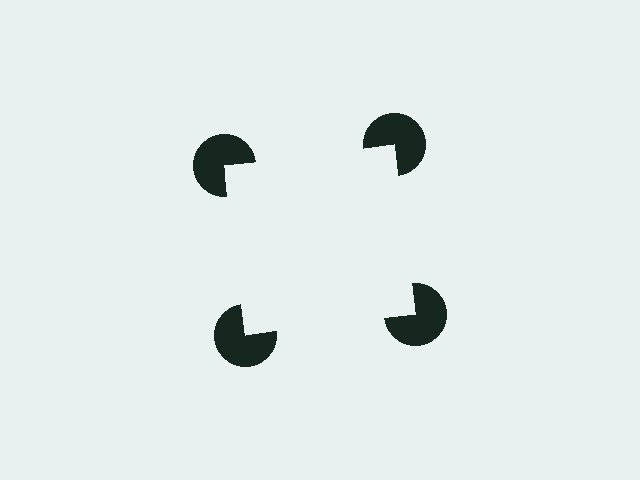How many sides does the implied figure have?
4 sides.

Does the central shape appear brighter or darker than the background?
It typically appears slightly brighter than the background, even though no actual brightness change is drawn.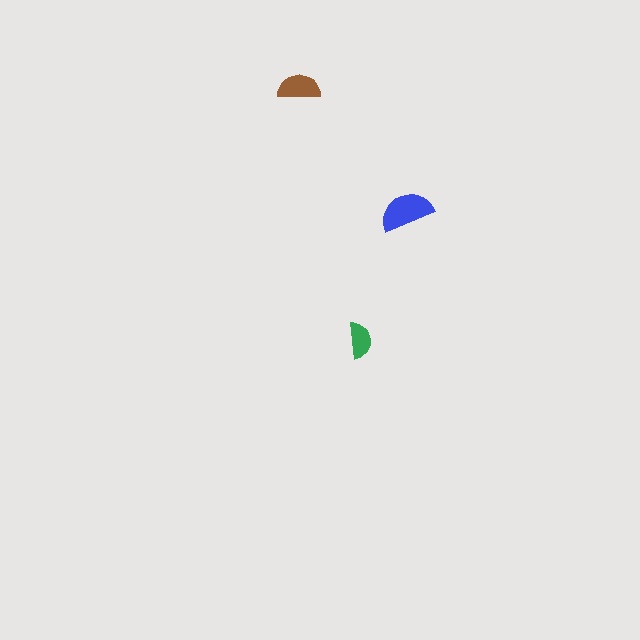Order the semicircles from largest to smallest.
the blue one, the brown one, the green one.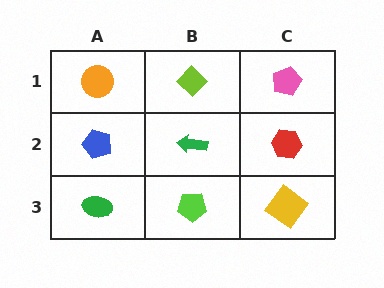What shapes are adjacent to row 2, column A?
An orange circle (row 1, column A), a green ellipse (row 3, column A), a green arrow (row 2, column B).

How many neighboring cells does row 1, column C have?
2.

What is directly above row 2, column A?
An orange circle.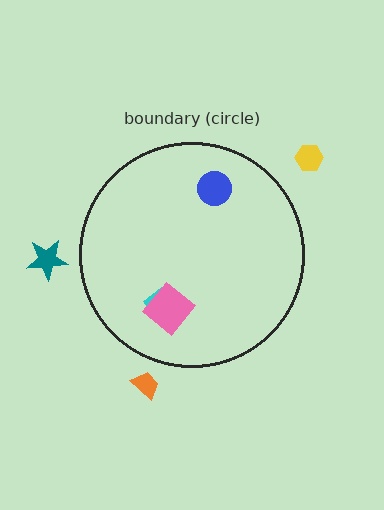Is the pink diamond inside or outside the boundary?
Inside.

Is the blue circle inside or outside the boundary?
Inside.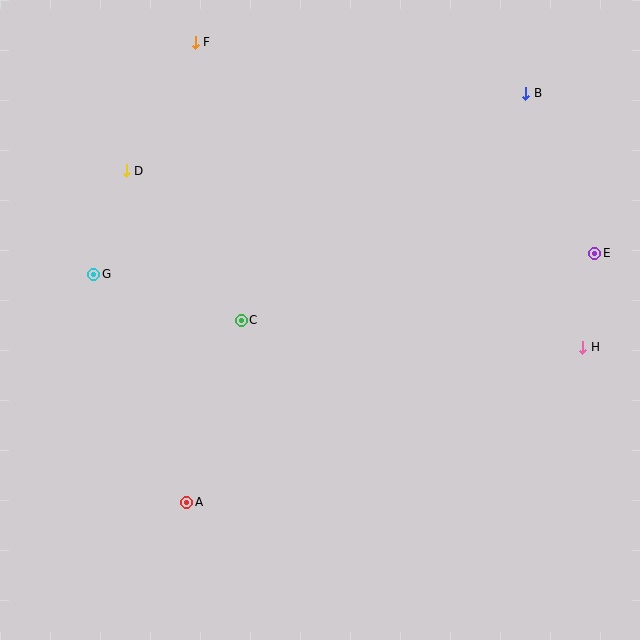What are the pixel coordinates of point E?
Point E is at (595, 253).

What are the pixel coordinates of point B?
Point B is at (526, 93).